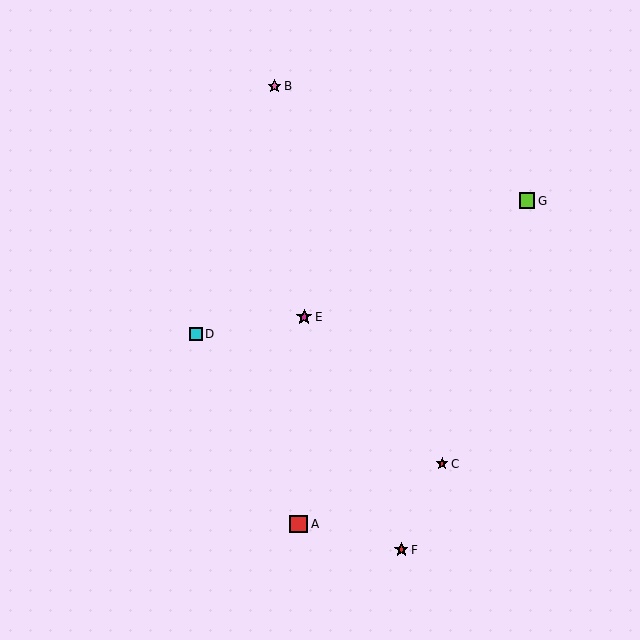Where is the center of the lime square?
The center of the lime square is at (527, 201).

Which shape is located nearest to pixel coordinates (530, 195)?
The lime square (labeled G) at (527, 201) is nearest to that location.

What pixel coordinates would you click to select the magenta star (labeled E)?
Click at (304, 317) to select the magenta star E.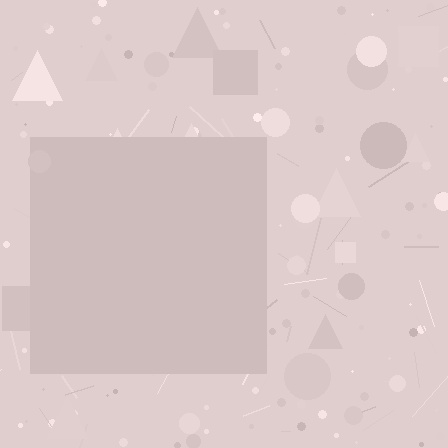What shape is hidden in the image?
A square is hidden in the image.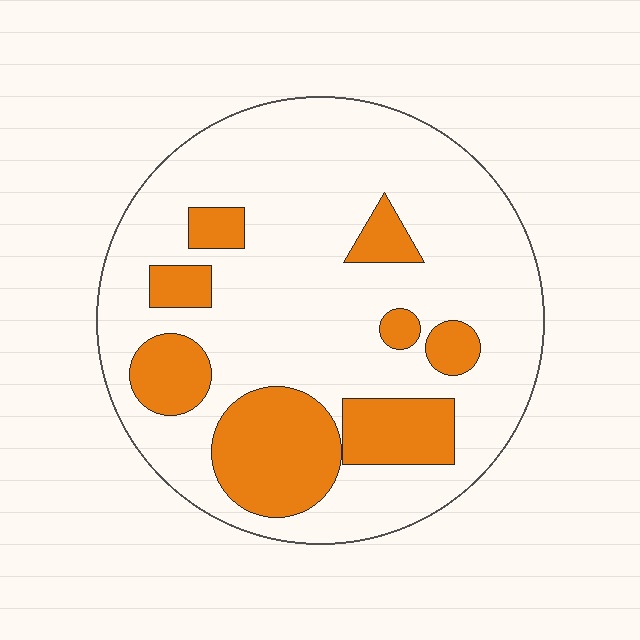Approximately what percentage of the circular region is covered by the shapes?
Approximately 25%.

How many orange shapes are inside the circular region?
8.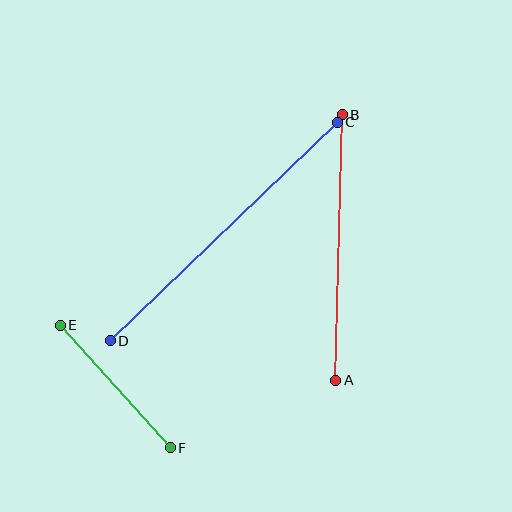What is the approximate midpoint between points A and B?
The midpoint is at approximately (339, 248) pixels.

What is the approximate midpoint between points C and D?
The midpoint is at approximately (224, 232) pixels.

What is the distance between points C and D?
The distance is approximately 315 pixels.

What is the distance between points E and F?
The distance is approximately 164 pixels.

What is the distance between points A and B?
The distance is approximately 266 pixels.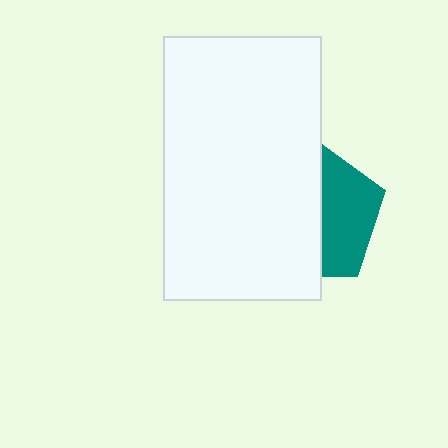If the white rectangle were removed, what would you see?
You would see the complete teal pentagon.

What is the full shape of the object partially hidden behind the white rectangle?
The partially hidden object is a teal pentagon.